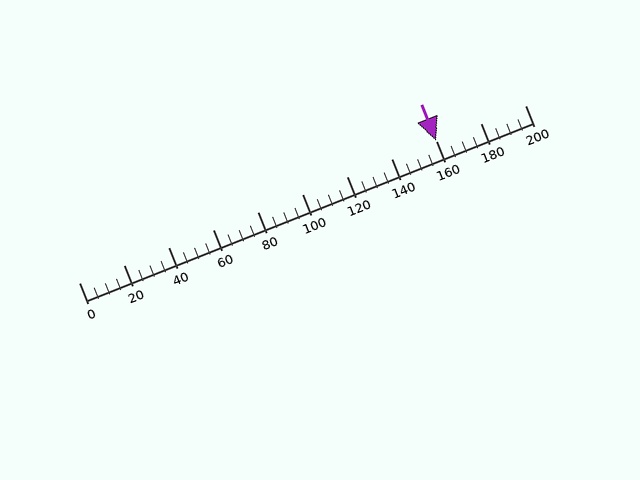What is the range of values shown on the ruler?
The ruler shows values from 0 to 200.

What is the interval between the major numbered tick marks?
The major tick marks are spaced 20 units apart.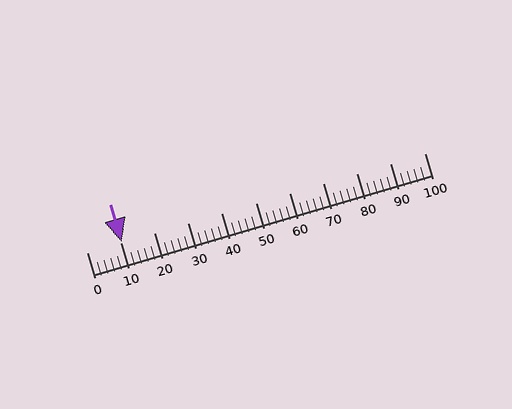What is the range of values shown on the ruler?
The ruler shows values from 0 to 100.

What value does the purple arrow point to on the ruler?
The purple arrow points to approximately 10.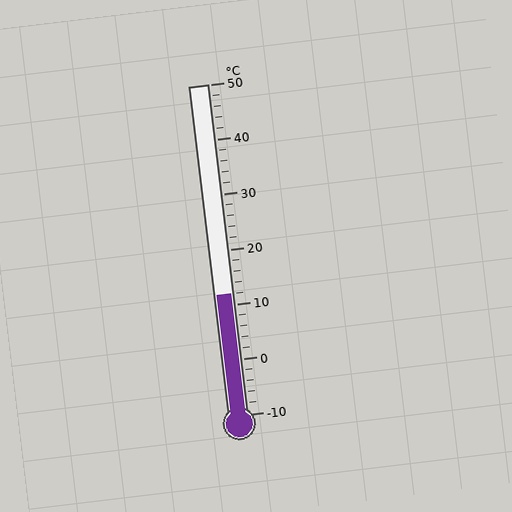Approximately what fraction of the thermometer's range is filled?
The thermometer is filled to approximately 35% of its range.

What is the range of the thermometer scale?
The thermometer scale ranges from -10°C to 50°C.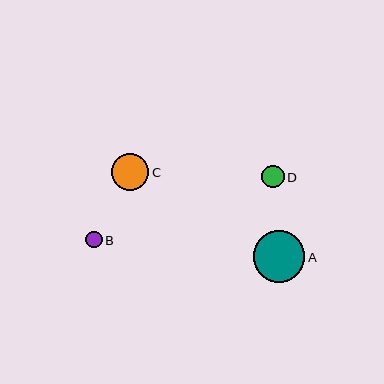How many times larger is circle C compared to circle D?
Circle C is approximately 1.7 times the size of circle D.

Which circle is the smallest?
Circle B is the smallest with a size of approximately 16 pixels.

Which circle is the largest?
Circle A is the largest with a size of approximately 51 pixels.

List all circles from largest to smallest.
From largest to smallest: A, C, D, B.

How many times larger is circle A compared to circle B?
Circle A is approximately 3.1 times the size of circle B.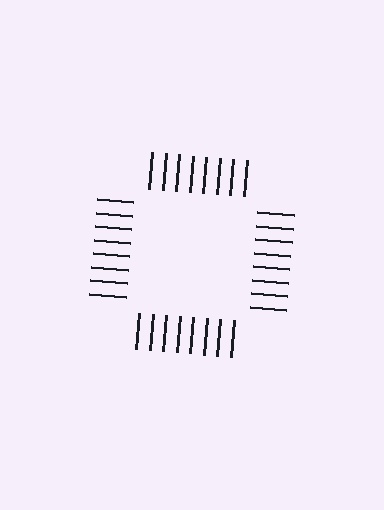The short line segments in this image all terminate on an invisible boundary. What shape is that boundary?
An illusory square — the line segments terminate on its edges but no continuous stroke is drawn.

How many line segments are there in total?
32 — 8 along each of the 4 edges.